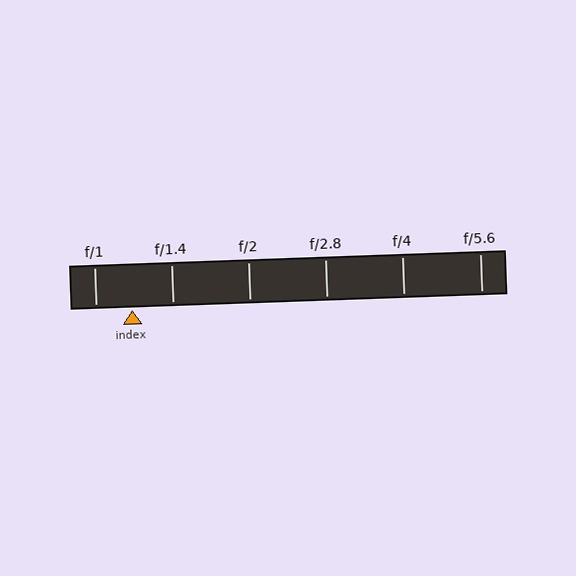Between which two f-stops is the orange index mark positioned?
The index mark is between f/1 and f/1.4.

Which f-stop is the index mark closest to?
The index mark is closest to f/1.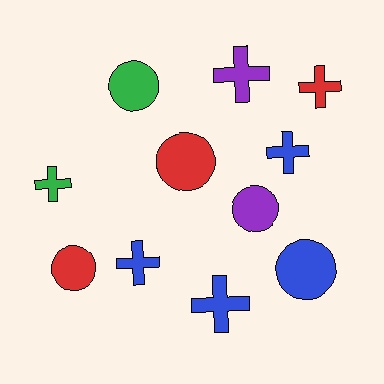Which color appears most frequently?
Blue, with 4 objects.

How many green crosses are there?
There is 1 green cross.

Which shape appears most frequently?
Cross, with 6 objects.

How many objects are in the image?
There are 11 objects.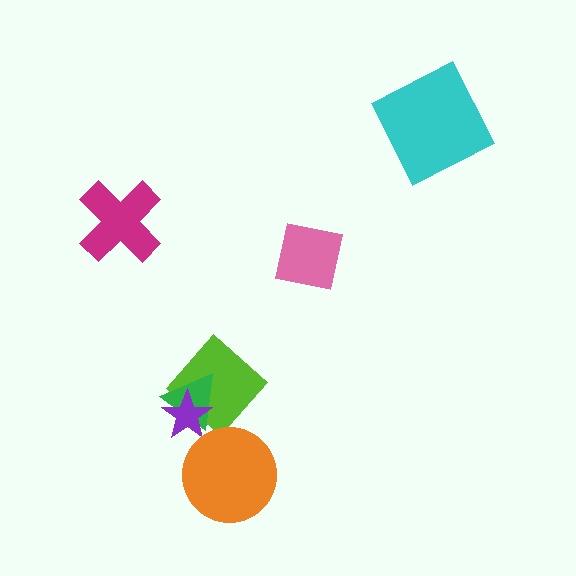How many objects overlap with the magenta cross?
0 objects overlap with the magenta cross.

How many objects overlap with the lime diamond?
2 objects overlap with the lime diamond.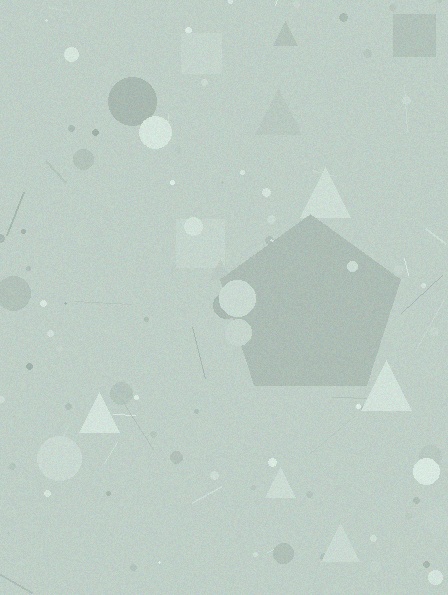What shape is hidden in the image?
A pentagon is hidden in the image.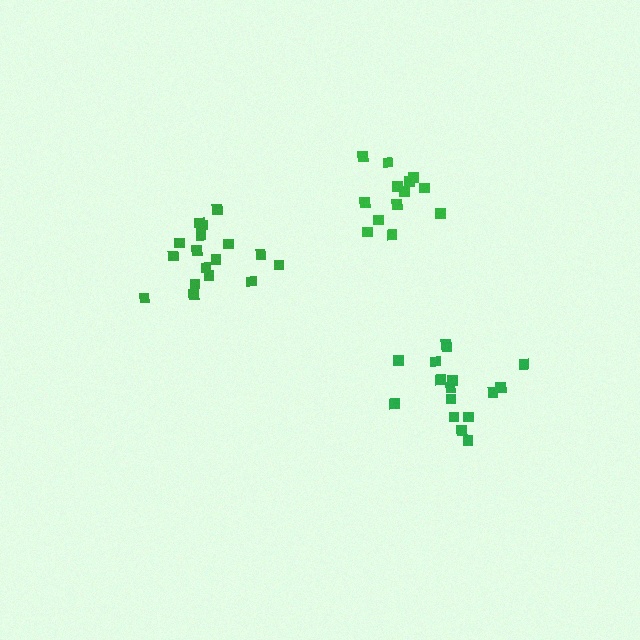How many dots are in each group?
Group 1: 18 dots, Group 2: 16 dots, Group 3: 13 dots (47 total).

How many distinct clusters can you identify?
There are 3 distinct clusters.